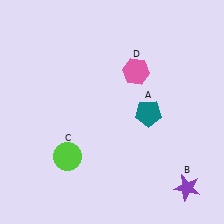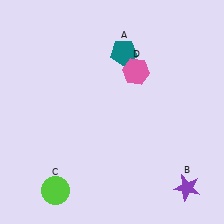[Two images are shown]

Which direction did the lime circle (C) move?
The lime circle (C) moved down.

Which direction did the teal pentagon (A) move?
The teal pentagon (A) moved up.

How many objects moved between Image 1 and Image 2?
2 objects moved between the two images.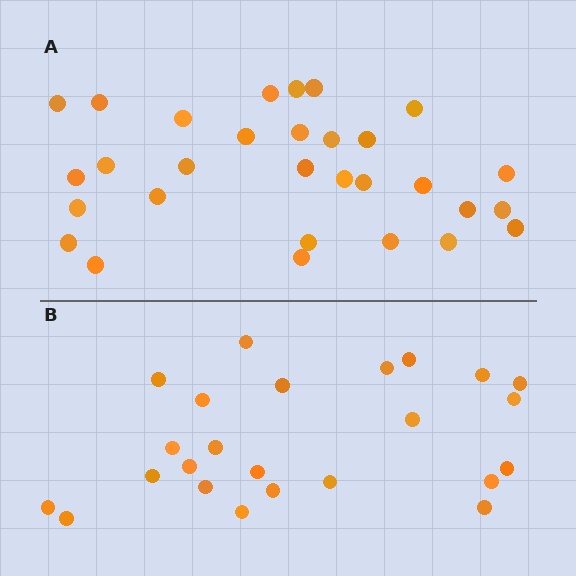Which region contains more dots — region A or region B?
Region A (the top region) has more dots.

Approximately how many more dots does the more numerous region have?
Region A has about 6 more dots than region B.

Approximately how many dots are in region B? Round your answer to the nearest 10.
About 20 dots. (The exact count is 24, which rounds to 20.)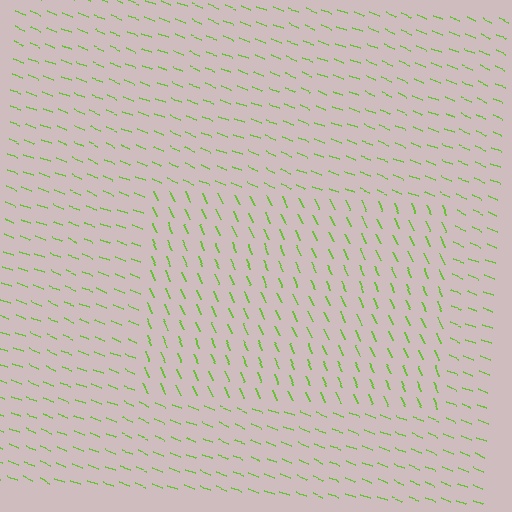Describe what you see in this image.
The image is filled with small lime line segments. A rectangle region in the image has lines oriented differently from the surrounding lines, creating a visible texture boundary.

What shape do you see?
I see a rectangle.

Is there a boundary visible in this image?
Yes, there is a texture boundary formed by a change in line orientation.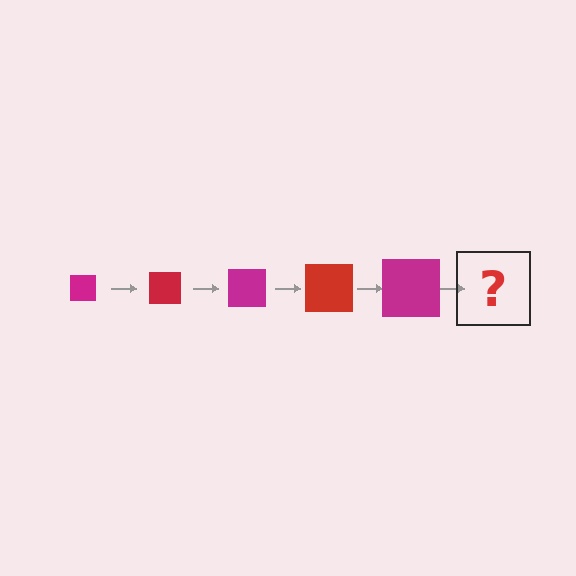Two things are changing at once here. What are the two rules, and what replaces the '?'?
The two rules are that the square grows larger each step and the color cycles through magenta and red. The '?' should be a red square, larger than the previous one.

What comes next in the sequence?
The next element should be a red square, larger than the previous one.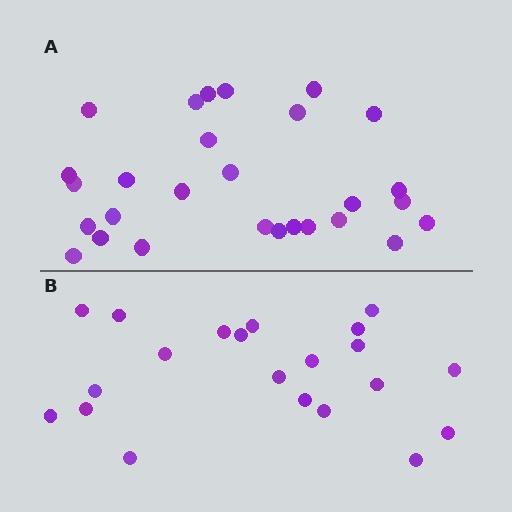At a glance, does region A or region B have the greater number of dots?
Region A (the top region) has more dots.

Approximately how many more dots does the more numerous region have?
Region A has roughly 8 or so more dots than region B.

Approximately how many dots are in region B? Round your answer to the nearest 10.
About 20 dots. (The exact count is 21, which rounds to 20.)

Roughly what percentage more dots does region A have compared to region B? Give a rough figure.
About 35% more.